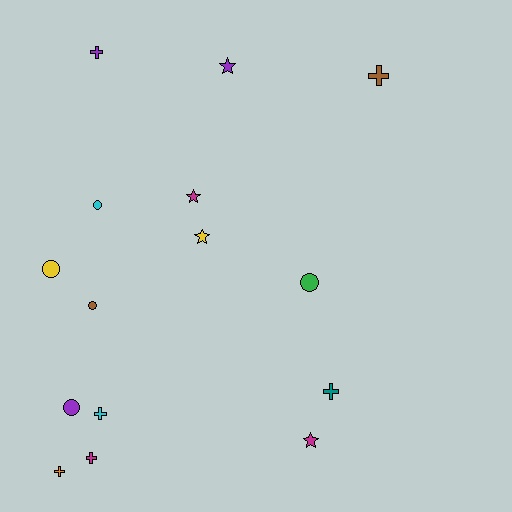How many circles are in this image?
There are 5 circles.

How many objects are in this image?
There are 15 objects.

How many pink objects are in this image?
There are no pink objects.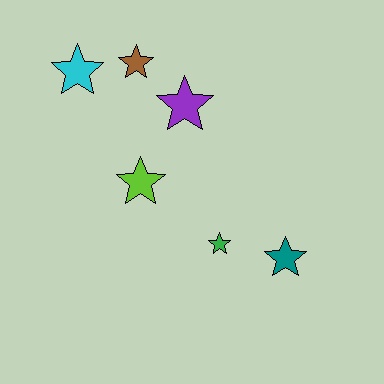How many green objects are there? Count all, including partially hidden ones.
There is 1 green object.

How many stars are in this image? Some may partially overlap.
There are 6 stars.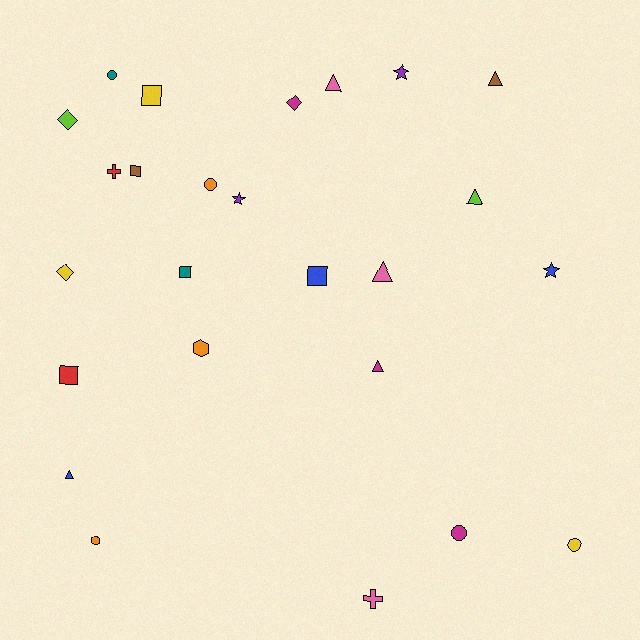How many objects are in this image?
There are 25 objects.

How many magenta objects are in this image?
There are 3 magenta objects.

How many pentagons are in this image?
There are no pentagons.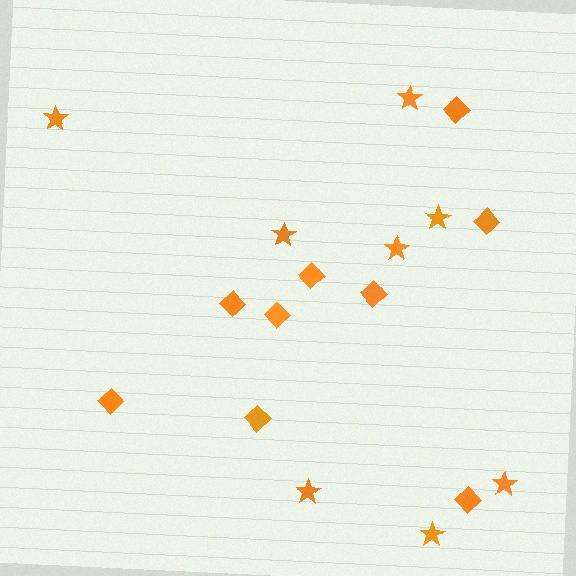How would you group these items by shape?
There are 2 groups: one group of stars (8) and one group of diamonds (9).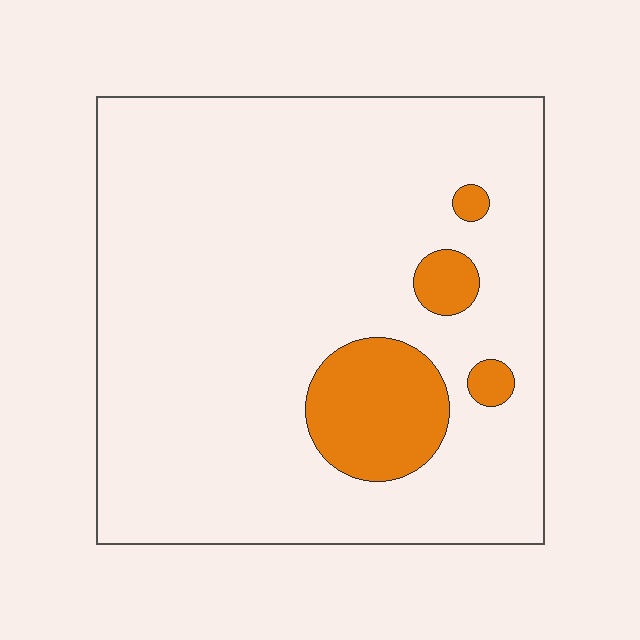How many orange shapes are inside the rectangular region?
4.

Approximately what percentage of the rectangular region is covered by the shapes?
Approximately 10%.